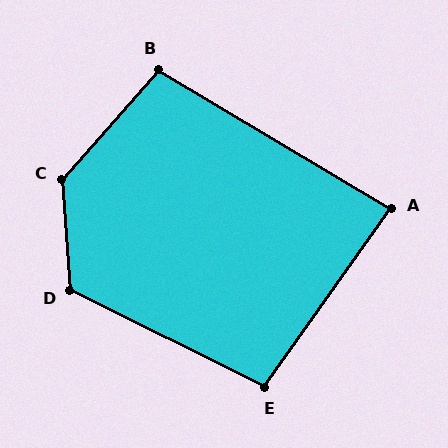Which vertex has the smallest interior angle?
A, at approximately 86 degrees.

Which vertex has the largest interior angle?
C, at approximately 135 degrees.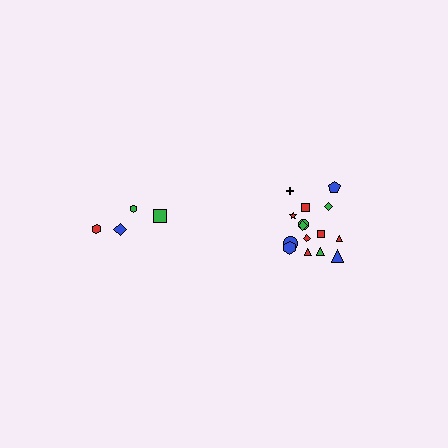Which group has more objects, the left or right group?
The right group.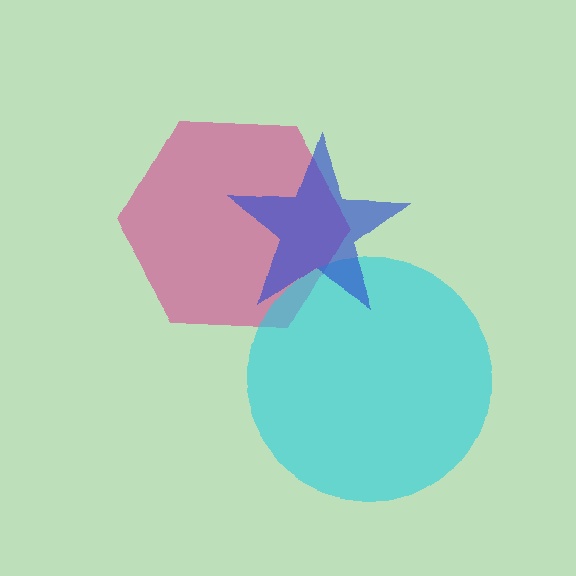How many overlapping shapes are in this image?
There are 3 overlapping shapes in the image.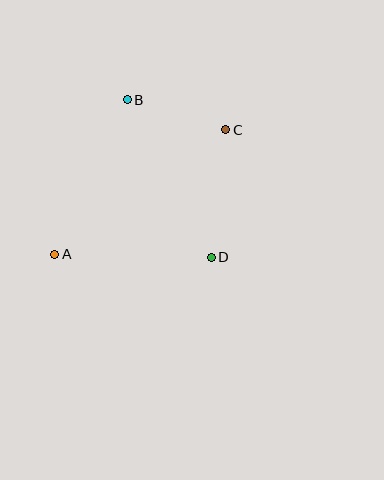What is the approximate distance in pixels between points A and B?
The distance between A and B is approximately 171 pixels.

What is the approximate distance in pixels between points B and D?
The distance between B and D is approximately 179 pixels.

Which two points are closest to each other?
Points B and C are closest to each other.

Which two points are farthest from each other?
Points A and C are farthest from each other.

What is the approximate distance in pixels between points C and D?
The distance between C and D is approximately 128 pixels.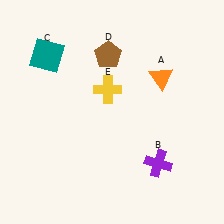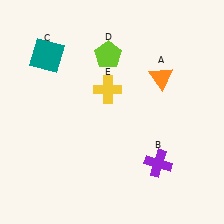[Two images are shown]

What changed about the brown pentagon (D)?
In Image 1, D is brown. In Image 2, it changed to lime.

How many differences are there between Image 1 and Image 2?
There is 1 difference between the two images.